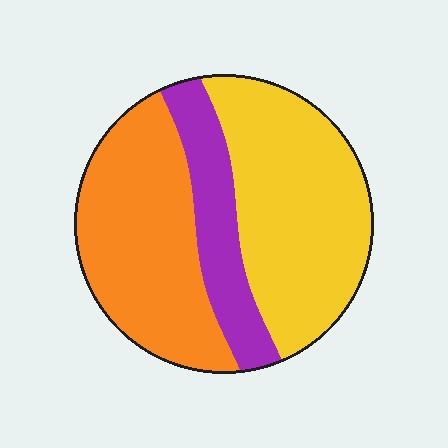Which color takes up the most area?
Yellow, at roughly 45%.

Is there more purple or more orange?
Orange.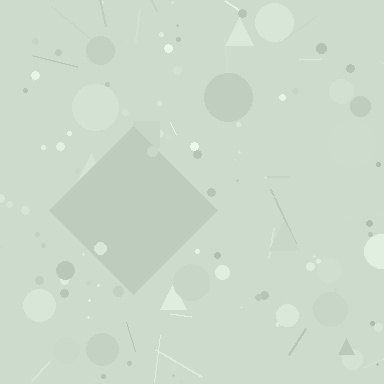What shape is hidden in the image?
A diamond is hidden in the image.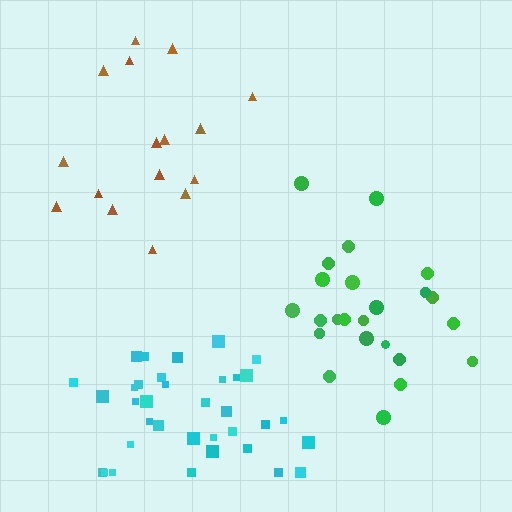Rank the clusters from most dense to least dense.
cyan, green, brown.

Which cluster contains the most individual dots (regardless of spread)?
Cyan (35).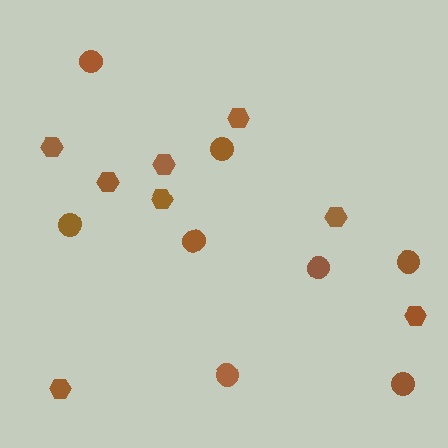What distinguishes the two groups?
There are 2 groups: one group of circles (8) and one group of hexagons (8).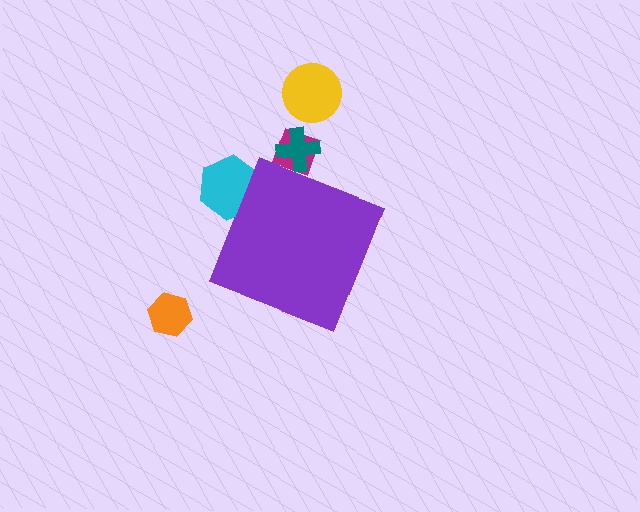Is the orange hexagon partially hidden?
No, the orange hexagon is fully visible.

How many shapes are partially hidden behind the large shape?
3 shapes are partially hidden.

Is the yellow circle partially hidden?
No, the yellow circle is fully visible.